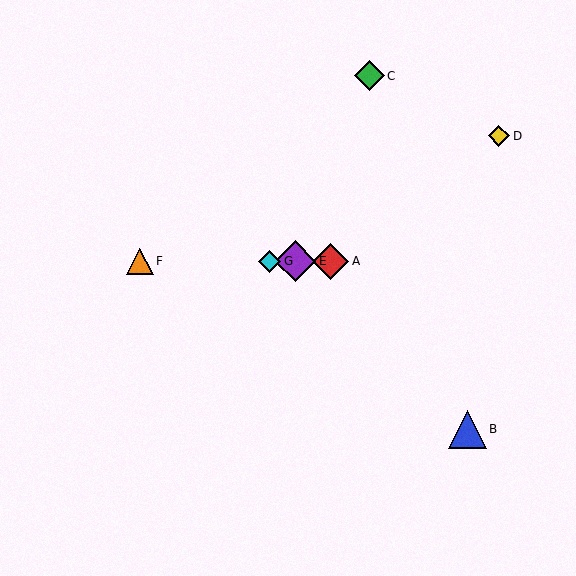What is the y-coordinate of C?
Object C is at y≈76.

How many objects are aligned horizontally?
4 objects (A, E, F, G) are aligned horizontally.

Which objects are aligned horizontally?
Objects A, E, F, G are aligned horizontally.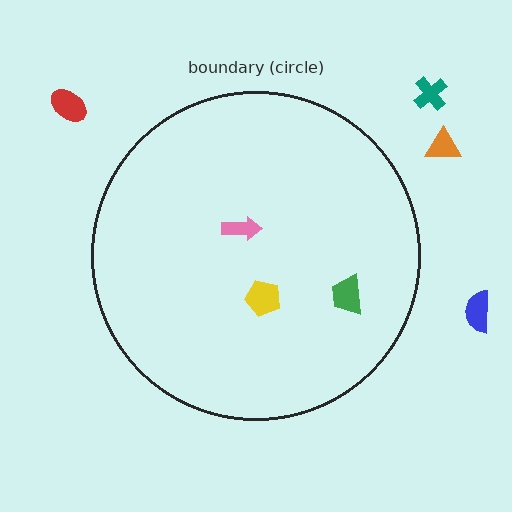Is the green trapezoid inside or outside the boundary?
Inside.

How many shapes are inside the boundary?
3 inside, 4 outside.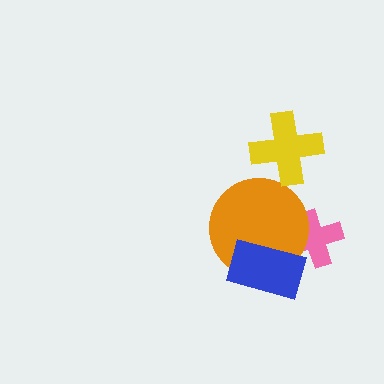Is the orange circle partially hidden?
Yes, it is partially covered by another shape.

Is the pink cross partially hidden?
Yes, it is partially covered by another shape.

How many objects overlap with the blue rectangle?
2 objects overlap with the blue rectangle.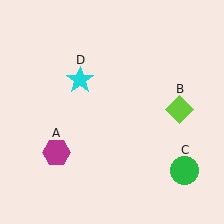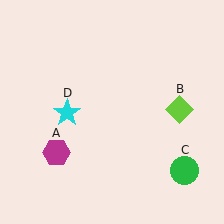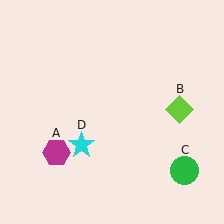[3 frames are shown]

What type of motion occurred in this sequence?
The cyan star (object D) rotated counterclockwise around the center of the scene.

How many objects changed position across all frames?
1 object changed position: cyan star (object D).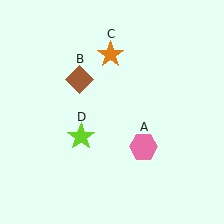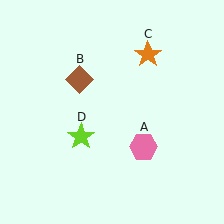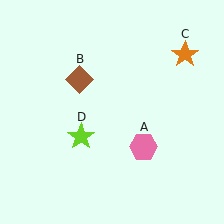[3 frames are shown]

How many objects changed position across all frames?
1 object changed position: orange star (object C).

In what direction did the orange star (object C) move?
The orange star (object C) moved right.